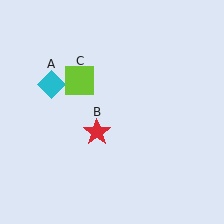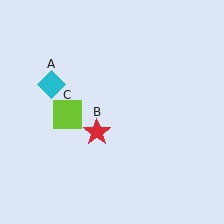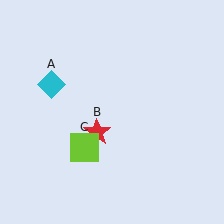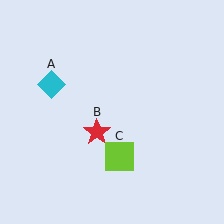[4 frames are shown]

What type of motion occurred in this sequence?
The lime square (object C) rotated counterclockwise around the center of the scene.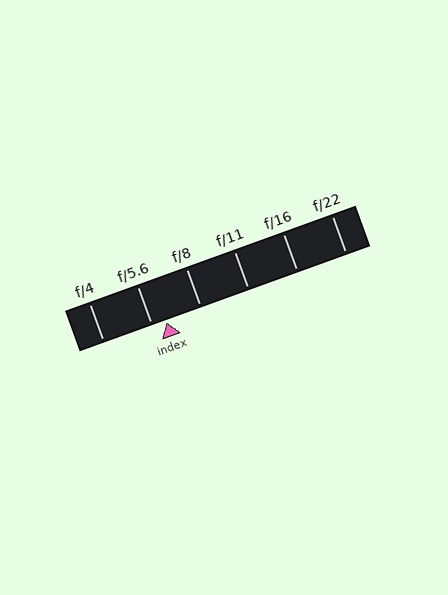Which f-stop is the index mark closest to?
The index mark is closest to f/5.6.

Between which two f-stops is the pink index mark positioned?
The index mark is between f/5.6 and f/8.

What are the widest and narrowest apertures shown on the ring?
The widest aperture shown is f/4 and the narrowest is f/22.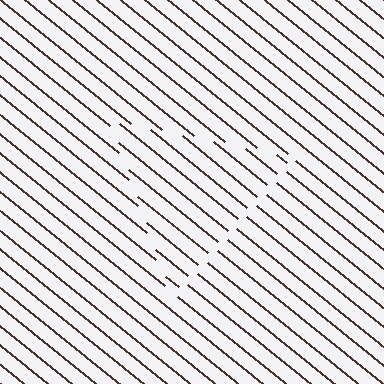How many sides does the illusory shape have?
3 sides — the line-ends trace a triangle.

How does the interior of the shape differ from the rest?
The interior of the shape contains the same grating, shifted by half a period — the contour is defined by the phase discontinuity where line-ends from the inner and outer gratings abut.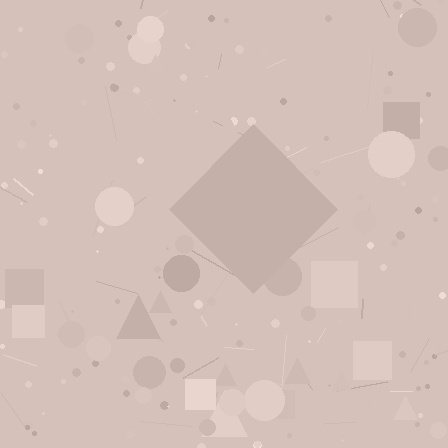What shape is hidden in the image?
A diamond is hidden in the image.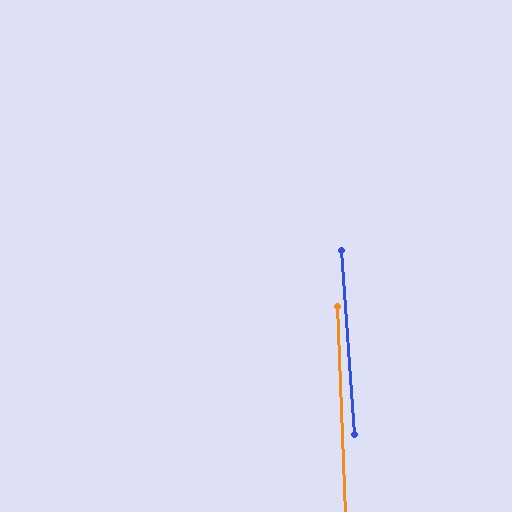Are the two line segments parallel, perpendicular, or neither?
Parallel — their directions differ by only 1.6°.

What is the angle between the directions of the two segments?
Approximately 2 degrees.